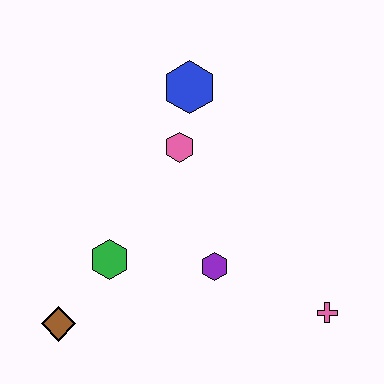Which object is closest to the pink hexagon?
The blue hexagon is closest to the pink hexagon.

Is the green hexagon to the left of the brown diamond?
No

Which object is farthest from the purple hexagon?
The blue hexagon is farthest from the purple hexagon.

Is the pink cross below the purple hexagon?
Yes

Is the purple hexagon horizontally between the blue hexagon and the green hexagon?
No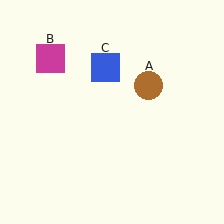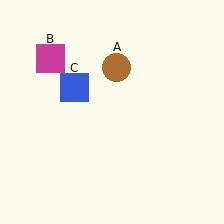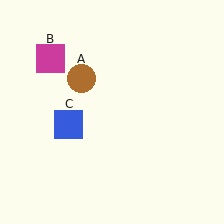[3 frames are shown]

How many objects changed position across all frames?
2 objects changed position: brown circle (object A), blue square (object C).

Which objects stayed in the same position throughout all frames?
Magenta square (object B) remained stationary.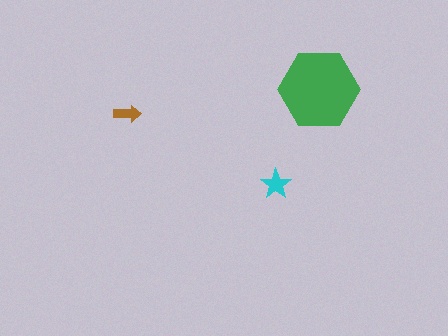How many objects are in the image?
There are 3 objects in the image.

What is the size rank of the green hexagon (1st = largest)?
1st.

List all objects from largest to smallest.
The green hexagon, the cyan star, the brown arrow.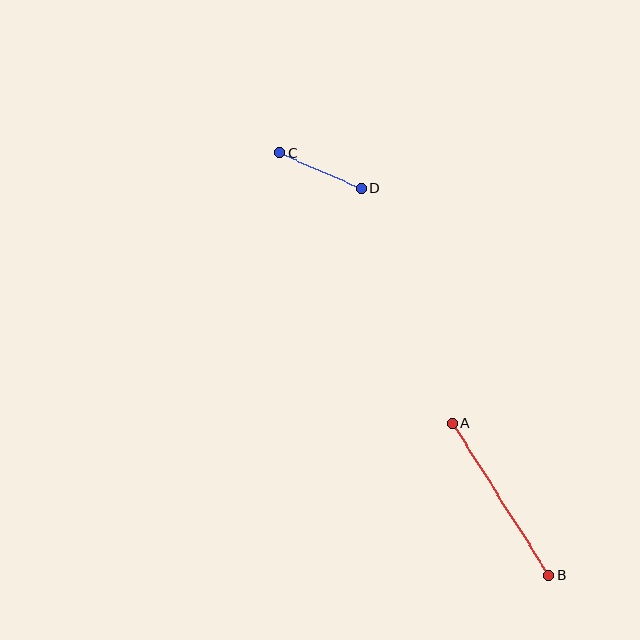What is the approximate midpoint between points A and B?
The midpoint is at approximately (500, 499) pixels.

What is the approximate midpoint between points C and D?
The midpoint is at approximately (320, 171) pixels.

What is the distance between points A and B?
The distance is approximately 180 pixels.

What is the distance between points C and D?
The distance is approximately 88 pixels.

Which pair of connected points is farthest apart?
Points A and B are farthest apart.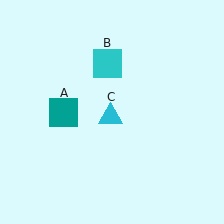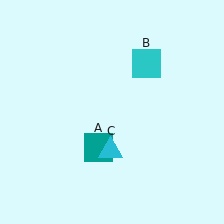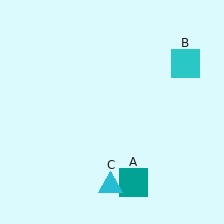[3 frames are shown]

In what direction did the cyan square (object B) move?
The cyan square (object B) moved right.